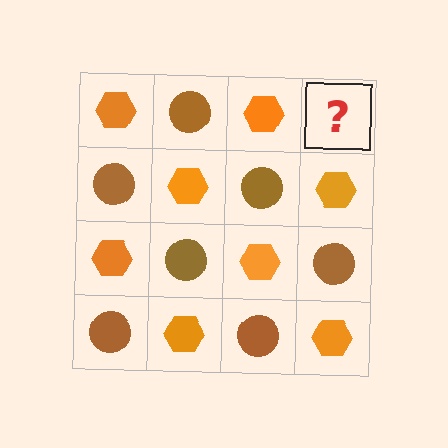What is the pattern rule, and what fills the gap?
The rule is that it alternates orange hexagon and brown circle in a checkerboard pattern. The gap should be filled with a brown circle.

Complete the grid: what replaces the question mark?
The question mark should be replaced with a brown circle.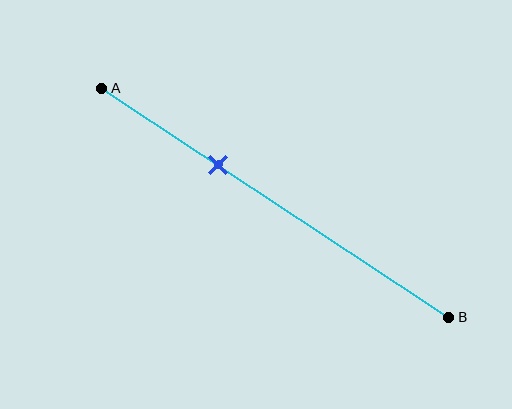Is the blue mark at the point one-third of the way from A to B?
Yes, the mark is approximately at the one-third point.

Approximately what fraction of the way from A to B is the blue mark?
The blue mark is approximately 35% of the way from A to B.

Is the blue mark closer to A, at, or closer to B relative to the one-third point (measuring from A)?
The blue mark is approximately at the one-third point of segment AB.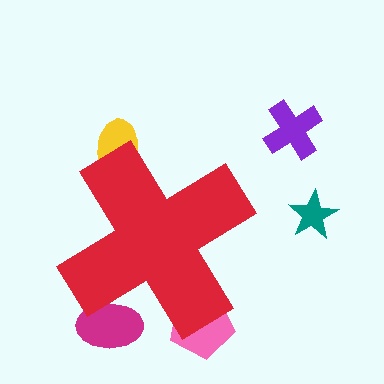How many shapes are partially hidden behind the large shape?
3 shapes are partially hidden.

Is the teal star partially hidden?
No, the teal star is fully visible.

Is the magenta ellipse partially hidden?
Yes, the magenta ellipse is partially hidden behind the red cross.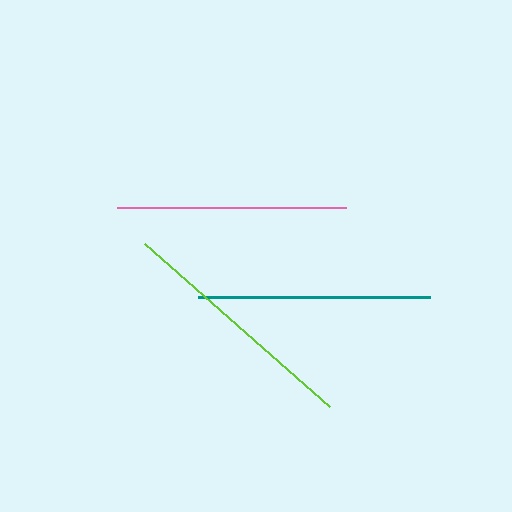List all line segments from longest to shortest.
From longest to shortest: lime, teal, pink.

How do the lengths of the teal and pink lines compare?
The teal and pink lines are approximately the same length.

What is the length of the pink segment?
The pink segment is approximately 228 pixels long.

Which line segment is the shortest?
The pink line is the shortest at approximately 228 pixels.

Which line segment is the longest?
The lime line is the longest at approximately 247 pixels.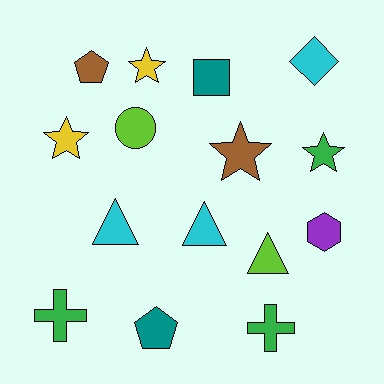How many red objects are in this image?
There are no red objects.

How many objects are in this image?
There are 15 objects.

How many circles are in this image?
There is 1 circle.